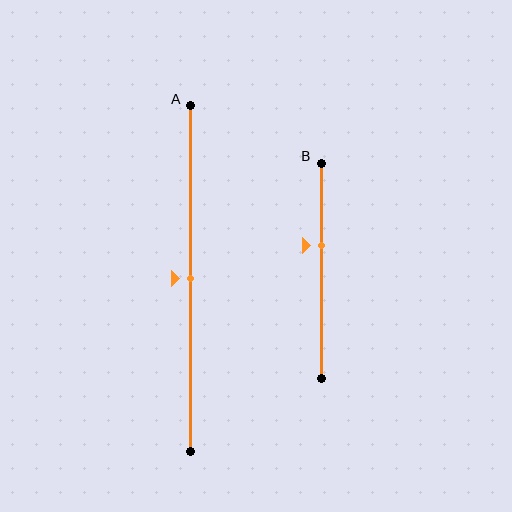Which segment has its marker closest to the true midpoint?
Segment A has its marker closest to the true midpoint.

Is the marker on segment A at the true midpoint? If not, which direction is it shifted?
Yes, the marker on segment A is at the true midpoint.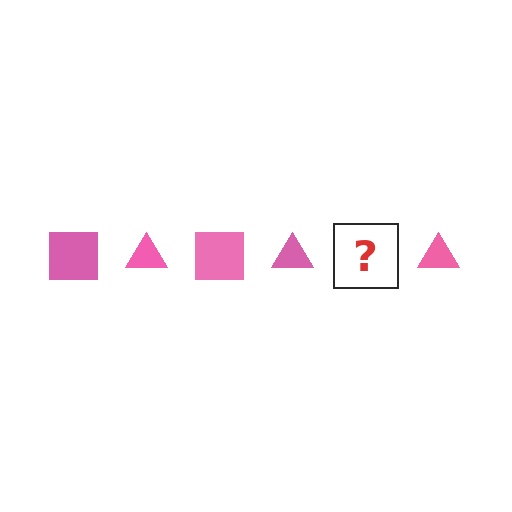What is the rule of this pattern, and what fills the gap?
The rule is that the pattern cycles through square, triangle shapes in pink. The gap should be filled with a pink square.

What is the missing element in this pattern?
The missing element is a pink square.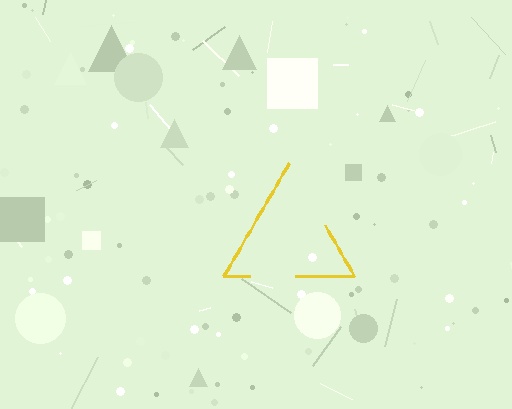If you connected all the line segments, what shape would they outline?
They would outline a triangle.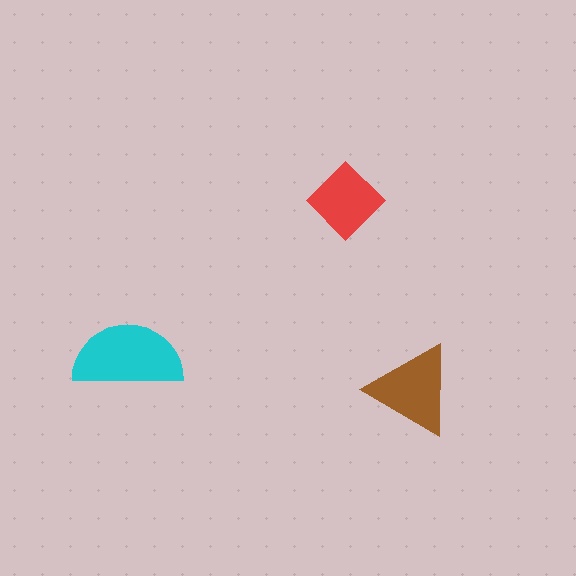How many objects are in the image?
There are 3 objects in the image.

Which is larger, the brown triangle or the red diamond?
The brown triangle.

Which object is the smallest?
The red diamond.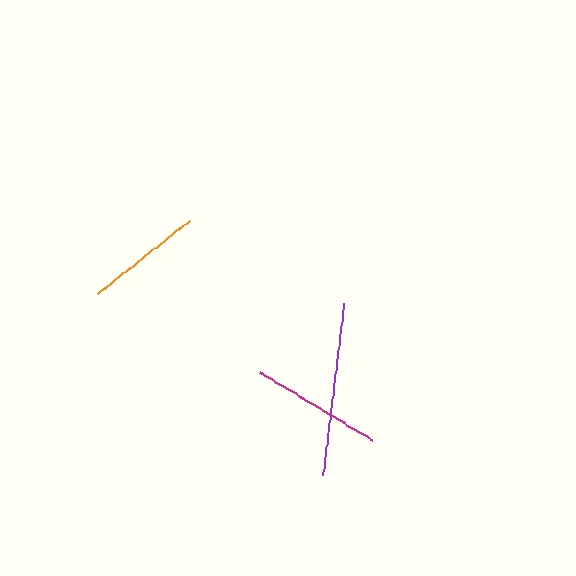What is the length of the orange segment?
The orange segment is approximately 117 pixels long.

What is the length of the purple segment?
The purple segment is approximately 173 pixels long.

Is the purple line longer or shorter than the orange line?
The purple line is longer than the orange line.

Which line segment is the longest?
The purple line is the longest at approximately 173 pixels.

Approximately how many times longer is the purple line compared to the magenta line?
The purple line is approximately 1.3 times the length of the magenta line.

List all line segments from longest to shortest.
From longest to shortest: purple, magenta, orange.